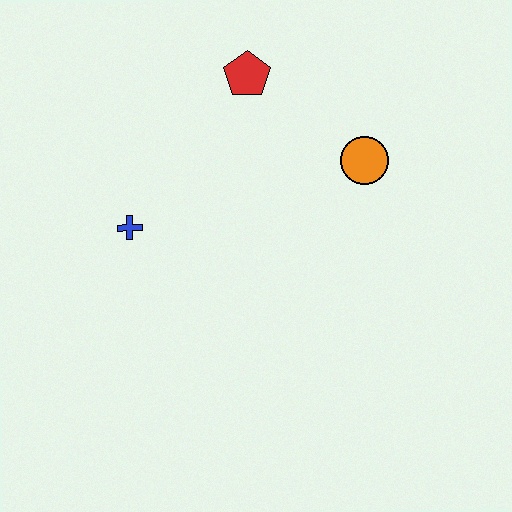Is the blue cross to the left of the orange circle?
Yes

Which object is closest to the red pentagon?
The orange circle is closest to the red pentagon.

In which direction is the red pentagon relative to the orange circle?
The red pentagon is to the left of the orange circle.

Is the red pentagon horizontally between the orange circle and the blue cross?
Yes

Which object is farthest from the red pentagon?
The blue cross is farthest from the red pentagon.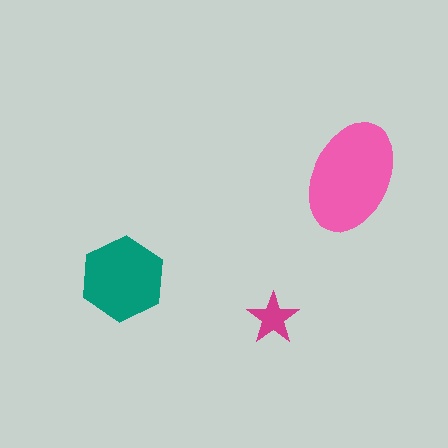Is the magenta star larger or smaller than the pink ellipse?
Smaller.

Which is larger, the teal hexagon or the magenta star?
The teal hexagon.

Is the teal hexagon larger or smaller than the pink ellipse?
Smaller.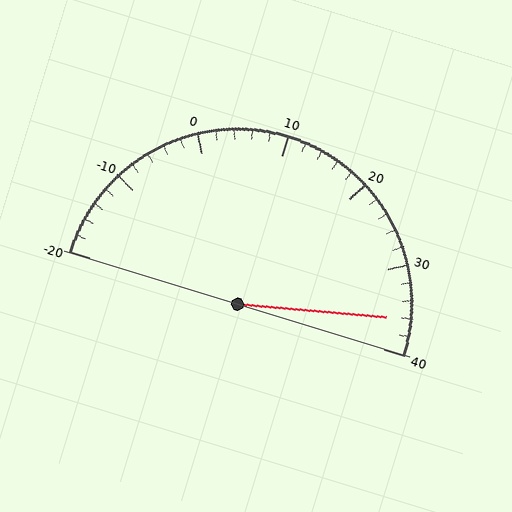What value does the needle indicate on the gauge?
The needle indicates approximately 36.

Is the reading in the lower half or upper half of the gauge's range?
The reading is in the upper half of the range (-20 to 40).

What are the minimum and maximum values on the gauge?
The gauge ranges from -20 to 40.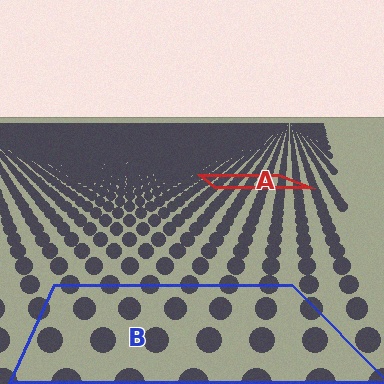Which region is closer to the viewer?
Region B is closer. The texture elements there are larger and more spread out.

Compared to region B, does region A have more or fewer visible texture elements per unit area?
Region A has more texture elements per unit area — they are packed more densely because it is farther away.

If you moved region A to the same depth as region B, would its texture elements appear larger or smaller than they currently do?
They would appear larger. At a closer depth, the same texture elements are projected at a bigger on-screen size.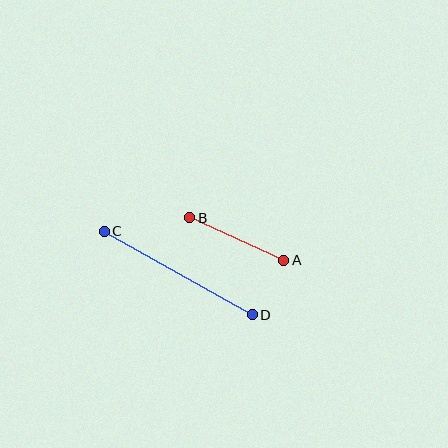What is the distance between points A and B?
The distance is approximately 103 pixels.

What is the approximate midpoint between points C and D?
The midpoint is at approximately (178, 273) pixels.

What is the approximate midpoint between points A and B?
The midpoint is at approximately (237, 239) pixels.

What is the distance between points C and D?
The distance is approximately 169 pixels.